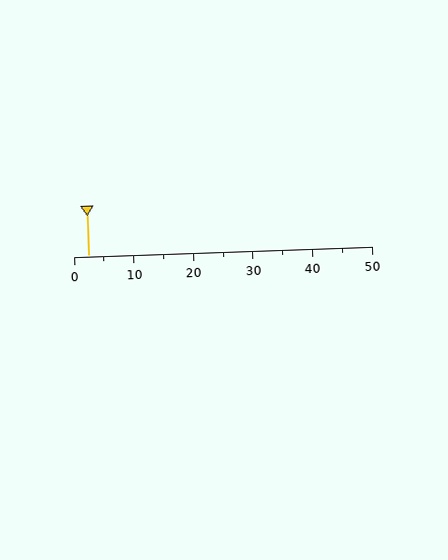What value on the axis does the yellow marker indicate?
The marker indicates approximately 2.5.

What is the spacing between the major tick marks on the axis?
The major ticks are spaced 10 apart.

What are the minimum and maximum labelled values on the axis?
The axis runs from 0 to 50.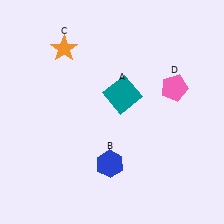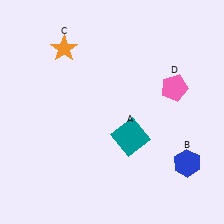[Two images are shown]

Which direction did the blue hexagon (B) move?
The blue hexagon (B) moved right.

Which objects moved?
The objects that moved are: the teal square (A), the blue hexagon (B).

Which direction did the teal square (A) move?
The teal square (A) moved down.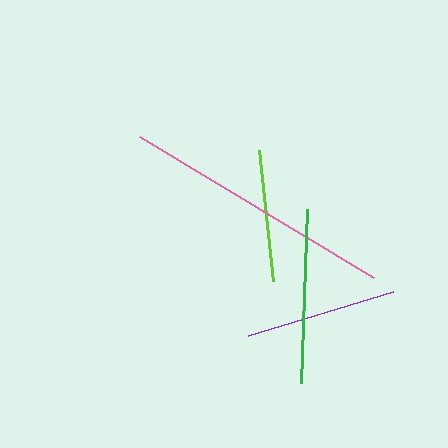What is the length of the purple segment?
The purple segment is approximately 152 pixels long.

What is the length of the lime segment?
The lime segment is approximately 132 pixels long.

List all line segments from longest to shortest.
From longest to shortest: pink, green, purple, lime.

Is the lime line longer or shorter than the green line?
The green line is longer than the lime line.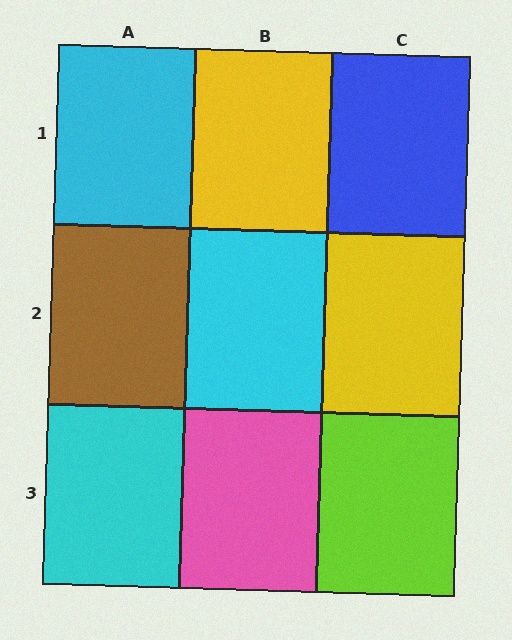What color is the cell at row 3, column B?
Pink.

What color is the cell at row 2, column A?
Brown.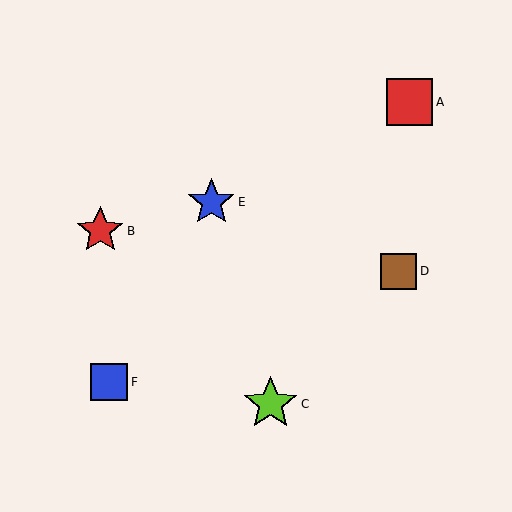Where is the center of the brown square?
The center of the brown square is at (399, 271).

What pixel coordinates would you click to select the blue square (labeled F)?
Click at (109, 382) to select the blue square F.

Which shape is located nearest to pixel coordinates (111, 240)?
The red star (labeled B) at (100, 231) is nearest to that location.